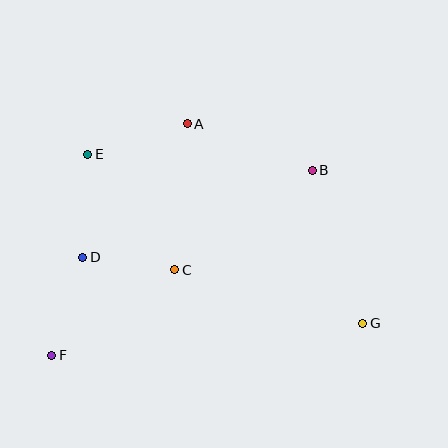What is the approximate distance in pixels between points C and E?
The distance between C and E is approximately 145 pixels.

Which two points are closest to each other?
Points C and D are closest to each other.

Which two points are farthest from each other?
Points E and G are farthest from each other.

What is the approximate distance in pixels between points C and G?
The distance between C and G is approximately 196 pixels.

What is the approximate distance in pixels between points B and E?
The distance between B and E is approximately 225 pixels.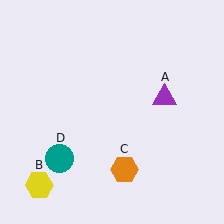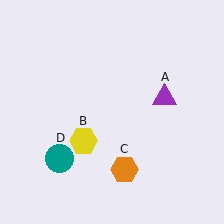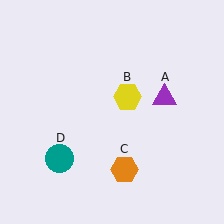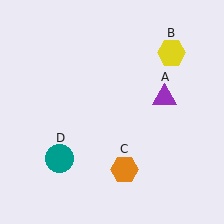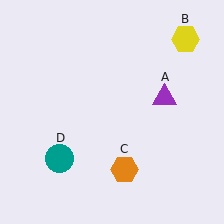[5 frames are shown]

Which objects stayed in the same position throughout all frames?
Purple triangle (object A) and orange hexagon (object C) and teal circle (object D) remained stationary.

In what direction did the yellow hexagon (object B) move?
The yellow hexagon (object B) moved up and to the right.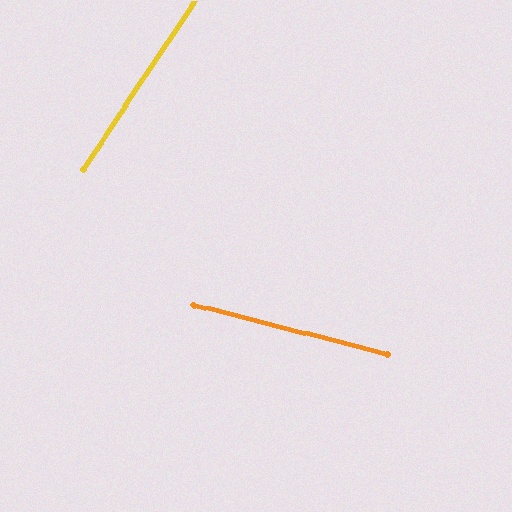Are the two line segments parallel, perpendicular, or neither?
Neither parallel nor perpendicular — they differ by about 71°.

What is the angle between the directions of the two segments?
Approximately 71 degrees.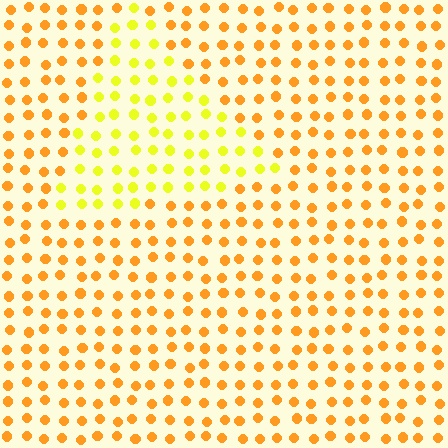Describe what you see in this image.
The image is filled with small orange elements in a uniform arrangement. A triangle-shaped region is visible where the elements are tinted to a slightly different hue, forming a subtle color boundary.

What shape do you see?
I see a triangle.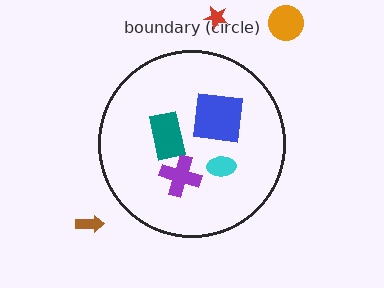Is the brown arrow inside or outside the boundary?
Outside.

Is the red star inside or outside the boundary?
Outside.